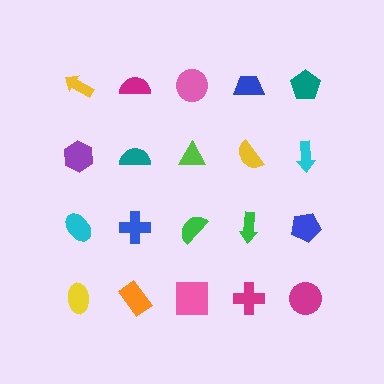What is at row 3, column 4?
A green arrow.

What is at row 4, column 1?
A yellow ellipse.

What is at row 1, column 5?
A teal pentagon.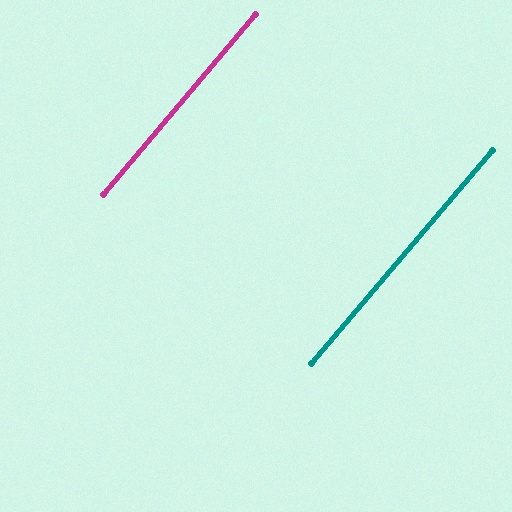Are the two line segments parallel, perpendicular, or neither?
Parallel — their directions differ by only 0.3°.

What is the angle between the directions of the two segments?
Approximately 0 degrees.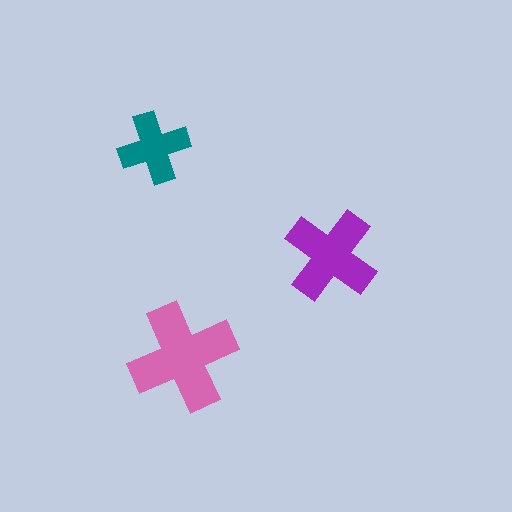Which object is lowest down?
The pink cross is bottommost.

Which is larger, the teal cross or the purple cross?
The purple one.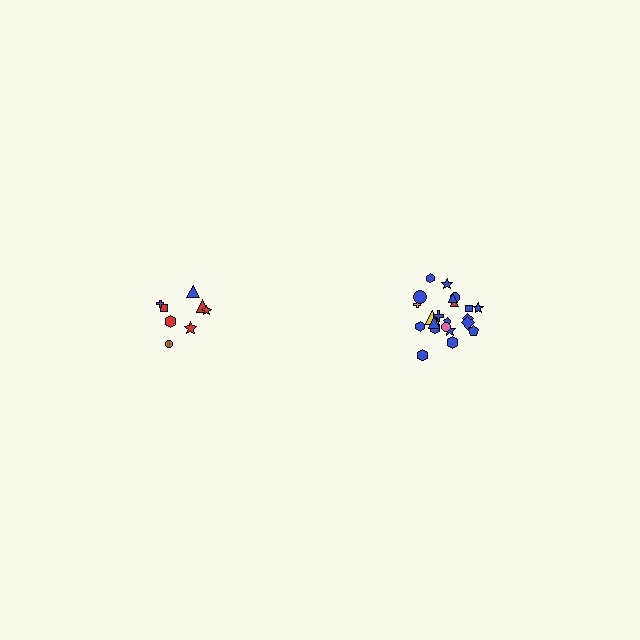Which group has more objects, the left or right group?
The right group.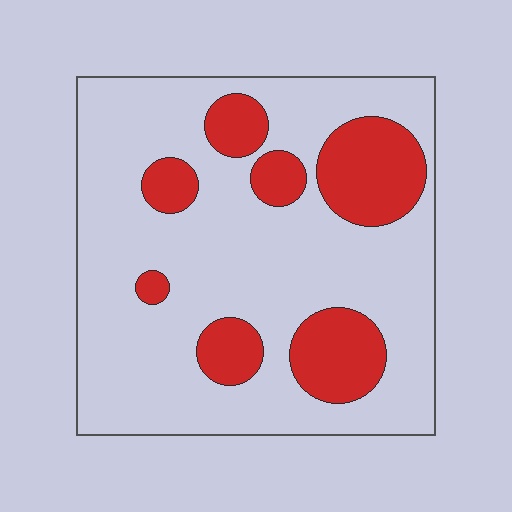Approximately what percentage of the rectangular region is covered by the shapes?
Approximately 25%.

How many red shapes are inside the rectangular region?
7.